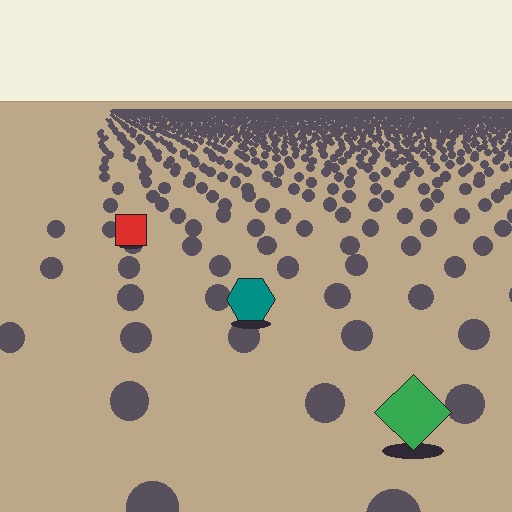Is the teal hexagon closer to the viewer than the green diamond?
No. The green diamond is closer — you can tell from the texture gradient: the ground texture is coarser near it.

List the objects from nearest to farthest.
From nearest to farthest: the green diamond, the teal hexagon, the red square.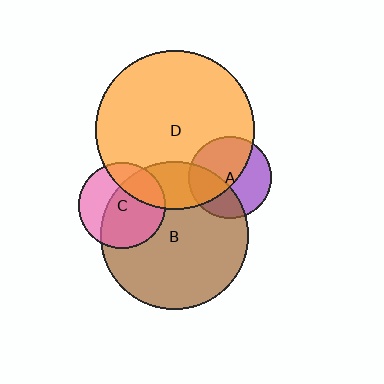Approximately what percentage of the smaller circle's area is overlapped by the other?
Approximately 35%.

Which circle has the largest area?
Circle D (orange).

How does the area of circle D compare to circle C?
Approximately 3.4 times.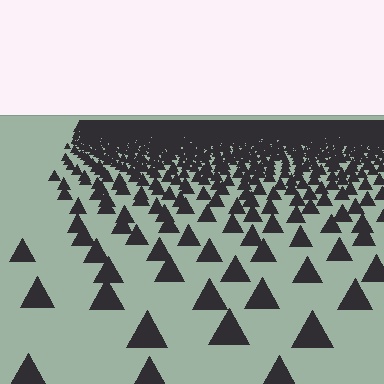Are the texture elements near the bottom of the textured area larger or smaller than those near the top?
Larger. Near the bottom, elements are closer to the viewer and appear at a bigger on-screen size.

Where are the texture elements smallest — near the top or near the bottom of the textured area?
Near the top.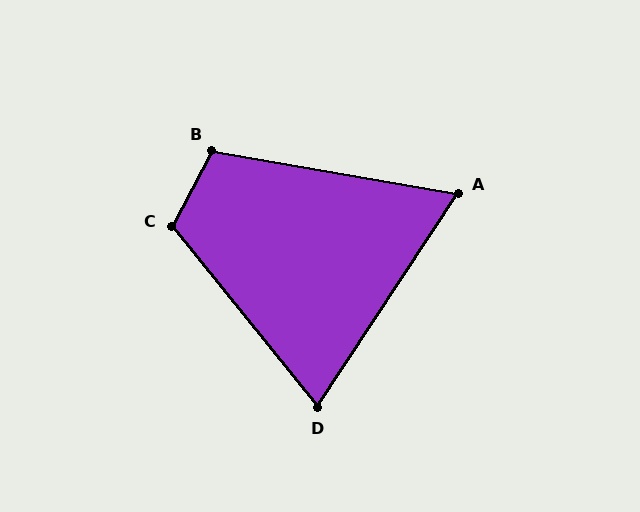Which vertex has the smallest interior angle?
A, at approximately 67 degrees.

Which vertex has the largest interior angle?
C, at approximately 113 degrees.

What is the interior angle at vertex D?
Approximately 72 degrees (acute).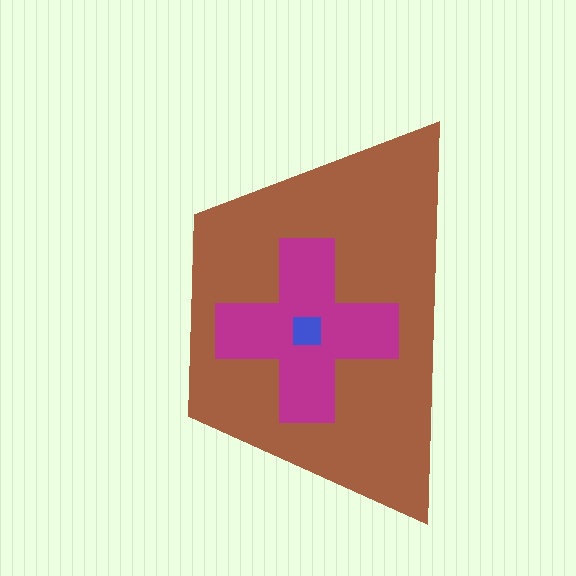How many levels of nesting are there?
3.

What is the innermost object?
The blue square.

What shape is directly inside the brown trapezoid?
The magenta cross.